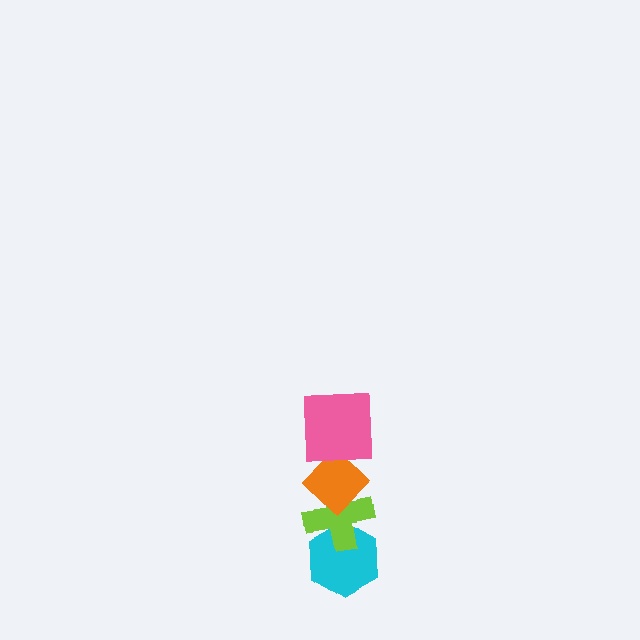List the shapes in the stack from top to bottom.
From top to bottom: the pink square, the orange diamond, the lime cross, the cyan hexagon.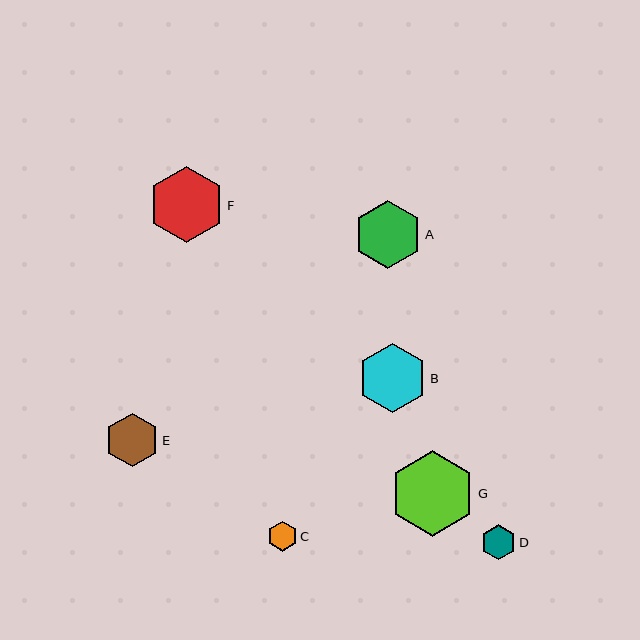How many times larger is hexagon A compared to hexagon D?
Hexagon A is approximately 2.0 times the size of hexagon D.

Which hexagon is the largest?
Hexagon G is the largest with a size of approximately 86 pixels.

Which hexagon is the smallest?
Hexagon C is the smallest with a size of approximately 30 pixels.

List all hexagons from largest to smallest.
From largest to smallest: G, F, B, A, E, D, C.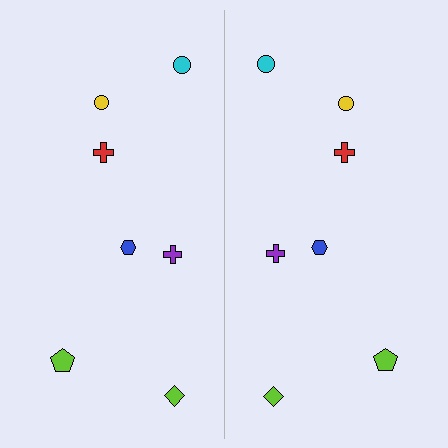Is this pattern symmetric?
Yes, this pattern has bilateral (reflection) symmetry.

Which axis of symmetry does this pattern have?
The pattern has a vertical axis of symmetry running through the center of the image.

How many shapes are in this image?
There are 14 shapes in this image.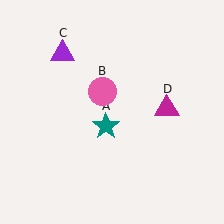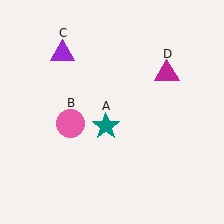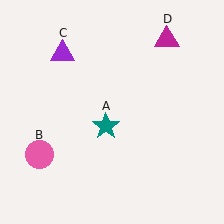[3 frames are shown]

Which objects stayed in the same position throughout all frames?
Teal star (object A) and purple triangle (object C) remained stationary.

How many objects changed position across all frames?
2 objects changed position: pink circle (object B), magenta triangle (object D).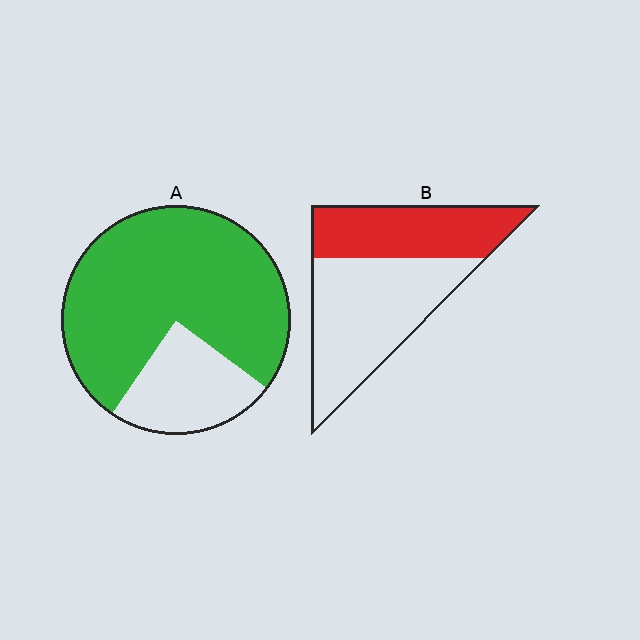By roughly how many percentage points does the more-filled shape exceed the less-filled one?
By roughly 35 percentage points (A over B).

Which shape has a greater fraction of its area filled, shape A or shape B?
Shape A.